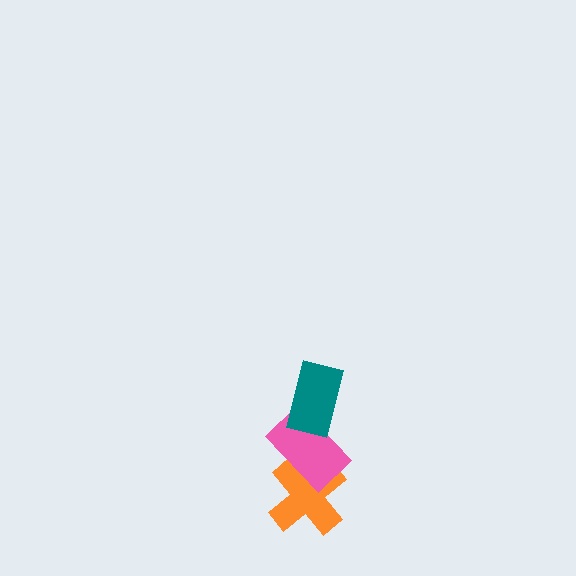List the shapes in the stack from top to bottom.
From top to bottom: the teal rectangle, the pink rectangle, the orange cross.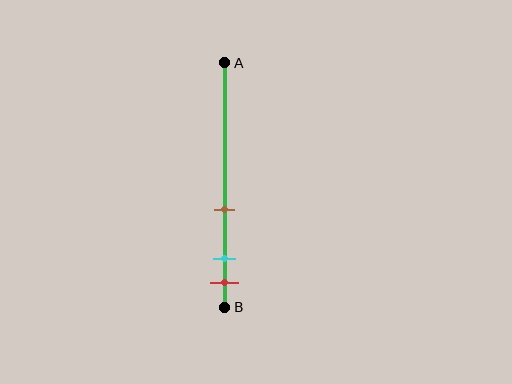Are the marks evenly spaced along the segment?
No, the marks are not evenly spaced.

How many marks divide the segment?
There are 3 marks dividing the segment.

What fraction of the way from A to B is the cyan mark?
The cyan mark is approximately 80% (0.8) of the way from A to B.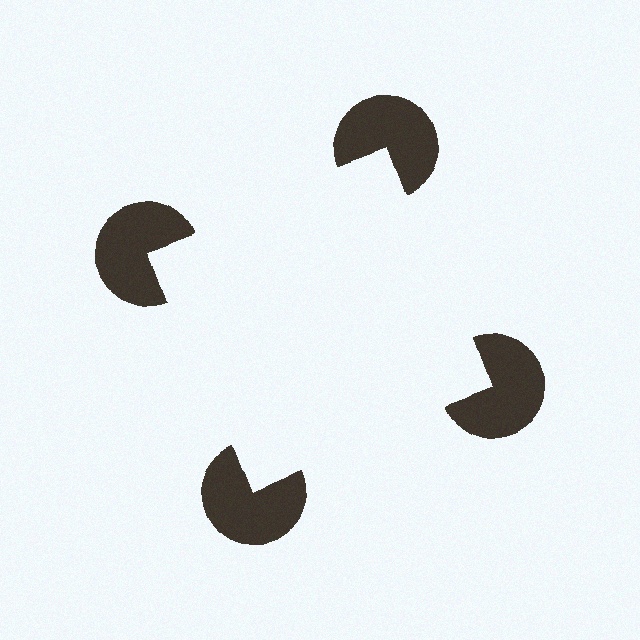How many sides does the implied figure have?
4 sides.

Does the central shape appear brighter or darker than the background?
It typically appears slightly brighter than the background, even though no actual brightness change is drawn.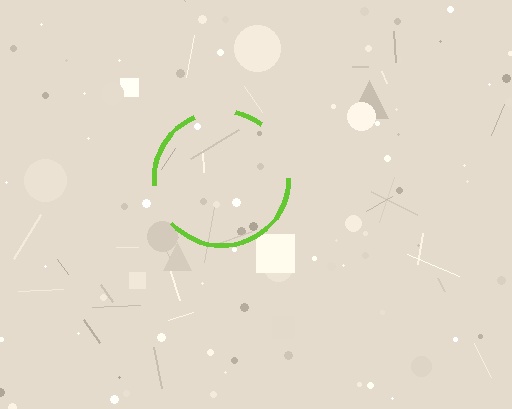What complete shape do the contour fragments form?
The contour fragments form a circle.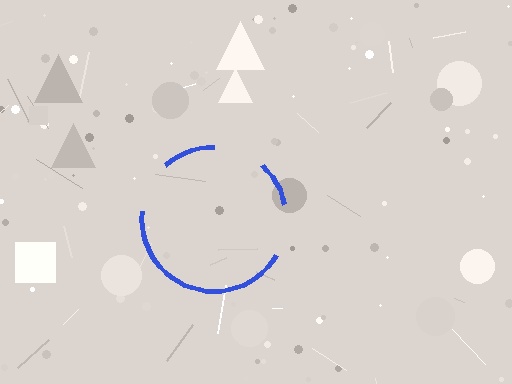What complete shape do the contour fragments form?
The contour fragments form a circle.